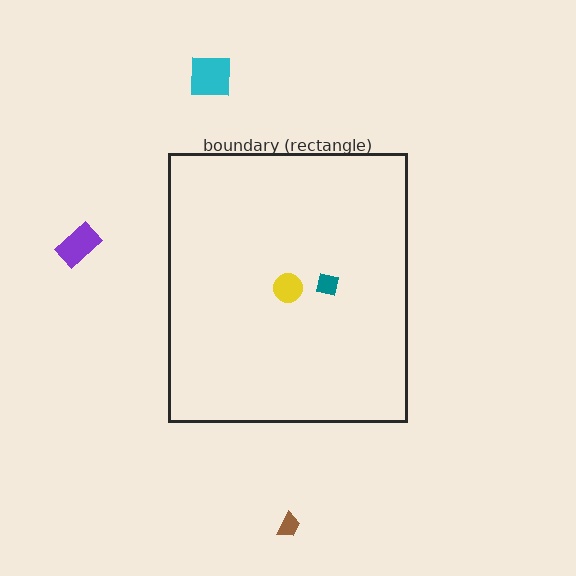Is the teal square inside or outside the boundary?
Inside.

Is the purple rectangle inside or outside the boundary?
Outside.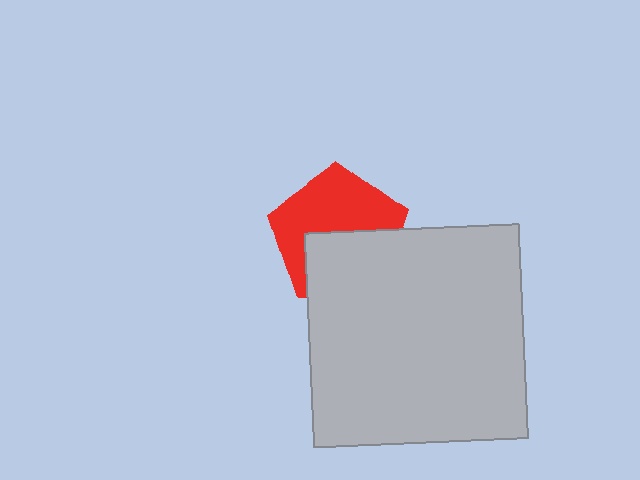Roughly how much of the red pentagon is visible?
About half of it is visible (roughly 55%).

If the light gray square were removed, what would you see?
You would see the complete red pentagon.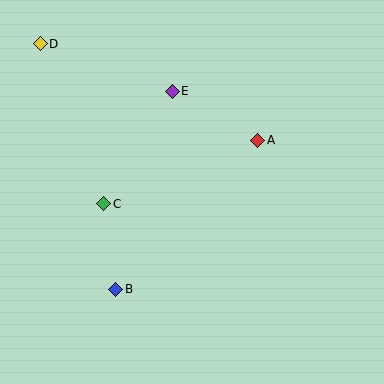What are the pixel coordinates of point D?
Point D is at (40, 44).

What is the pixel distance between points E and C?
The distance between E and C is 132 pixels.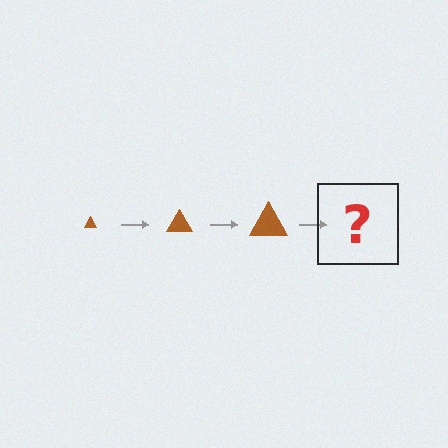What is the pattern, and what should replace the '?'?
The pattern is that the triangle gets progressively larger each step. The '?' should be a brown triangle, larger than the previous one.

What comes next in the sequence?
The next element should be a brown triangle, larger than the previous one.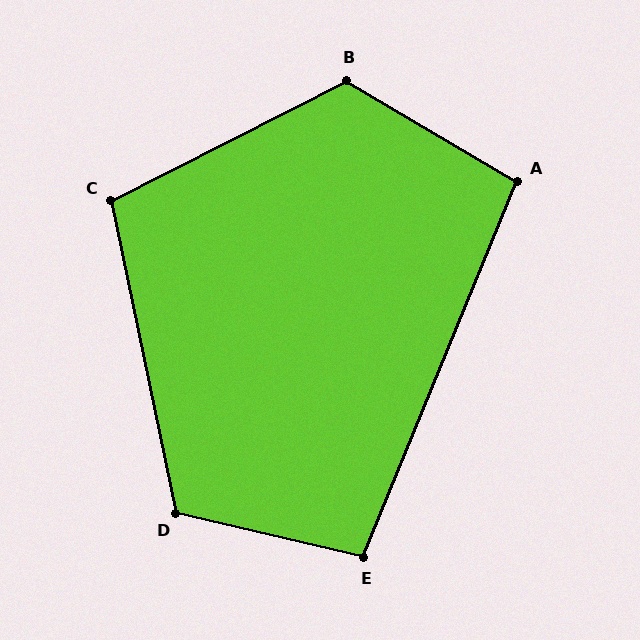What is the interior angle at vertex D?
Approximately 115 degrees (obtuse).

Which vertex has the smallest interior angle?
A, at approximately 98 degrees.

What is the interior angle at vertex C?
Approximately 105 degrees (obtuse).